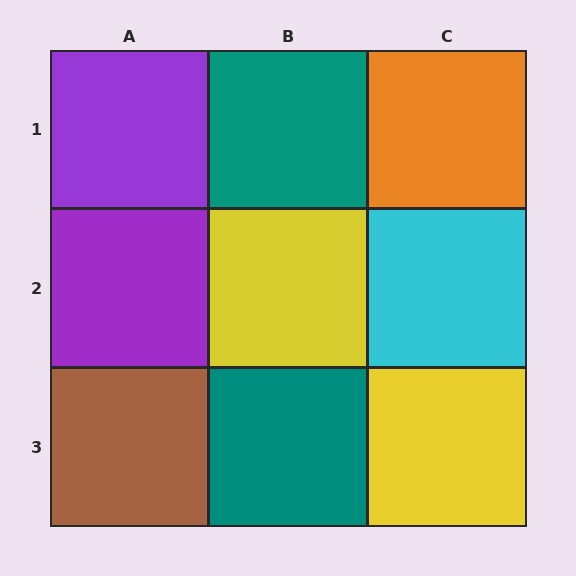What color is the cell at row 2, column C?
Cyan.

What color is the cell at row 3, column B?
Teal.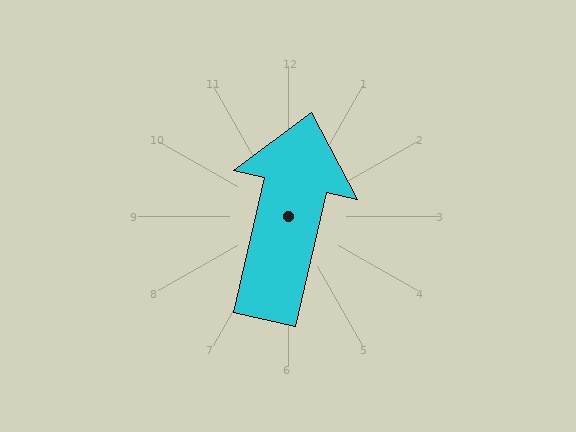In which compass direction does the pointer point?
North.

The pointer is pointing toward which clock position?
Roughly 12 o'clock.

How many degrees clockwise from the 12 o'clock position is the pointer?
Approximately 13 degrees.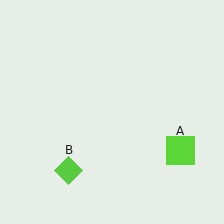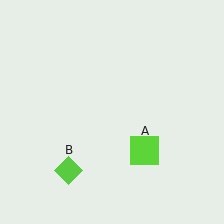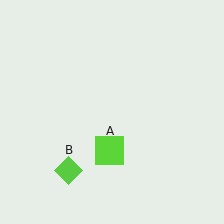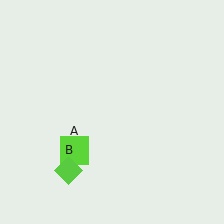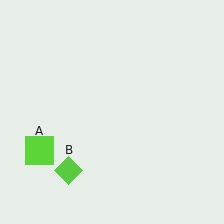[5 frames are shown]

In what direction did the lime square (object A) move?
The lime square (object A) moved left.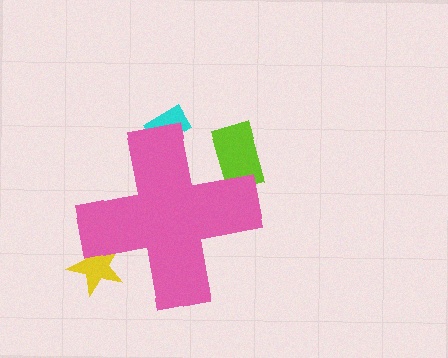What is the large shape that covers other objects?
A pink cross.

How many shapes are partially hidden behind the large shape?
3 shapes are partially hidden.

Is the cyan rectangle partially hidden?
Yes, the cyan rectangle is partially hidden behind the pink cross.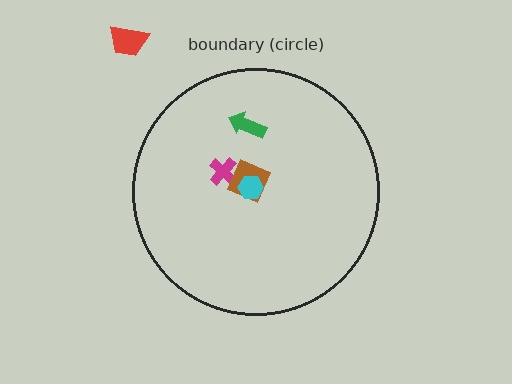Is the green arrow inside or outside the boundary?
Inside.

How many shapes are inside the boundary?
4 inside, 1 outside.